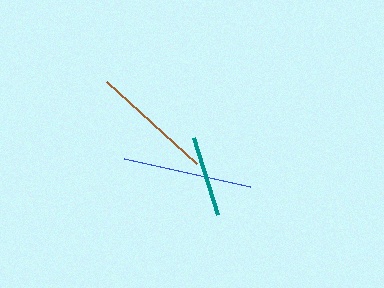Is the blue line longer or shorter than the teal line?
The blue line is longer than the teal line.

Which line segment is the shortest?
The teal line is the shortest at approximately 81 pixels.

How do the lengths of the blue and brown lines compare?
The blue and brown lines are approximately the same length.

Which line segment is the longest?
The blue line is the longest at approximately 129 pixels.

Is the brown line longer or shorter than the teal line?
The brown line is longer than the teal line.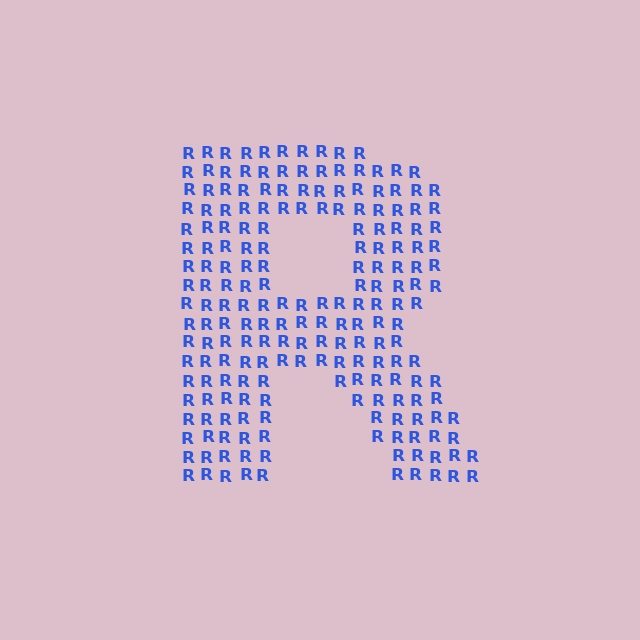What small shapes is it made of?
It is made of small letter R's.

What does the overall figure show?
The overall figure shows the letter R.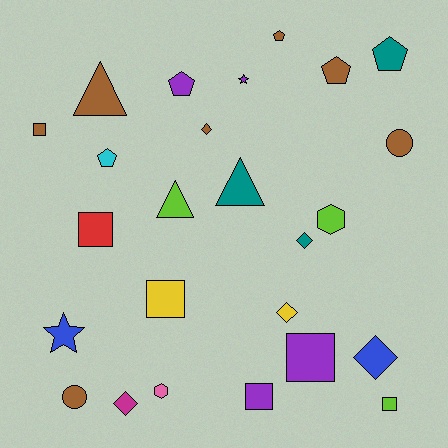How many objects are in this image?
There are 25 objects.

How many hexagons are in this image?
There are 2 hexagons.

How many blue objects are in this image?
There are 2 blue objects.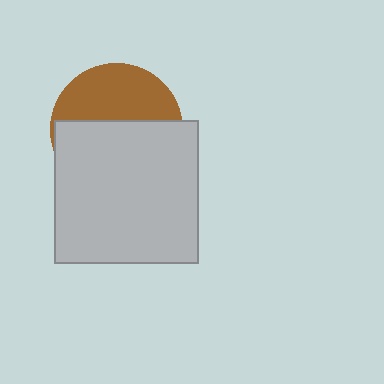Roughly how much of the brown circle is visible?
A small part of it is visible (roughly 41%).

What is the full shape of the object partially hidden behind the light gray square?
The partially hidden object is a brown circle.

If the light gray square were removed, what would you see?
You would see the complete brown circle.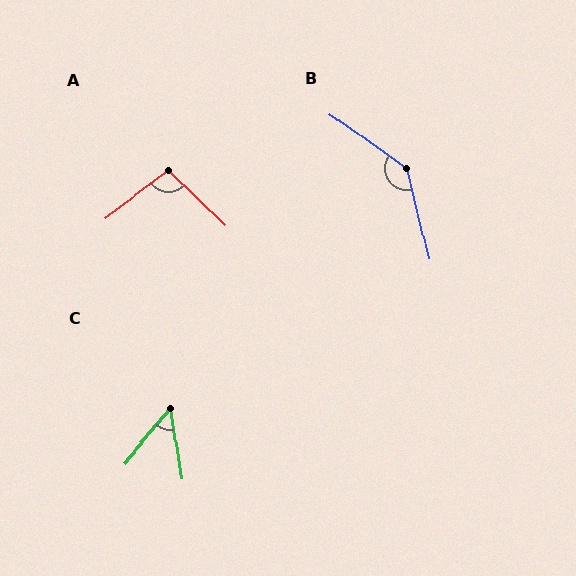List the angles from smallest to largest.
C (50°), A (99°), B (139°).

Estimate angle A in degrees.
Approximately 99 degrees.